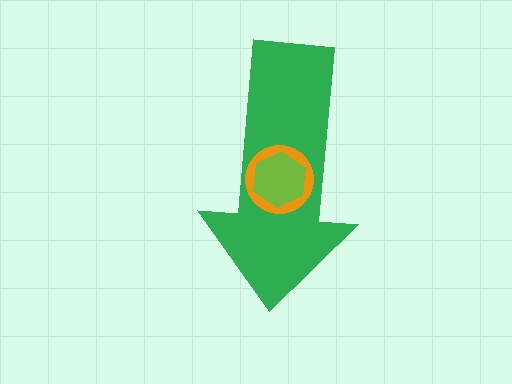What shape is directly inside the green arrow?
The orange circle.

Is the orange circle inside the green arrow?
Yes.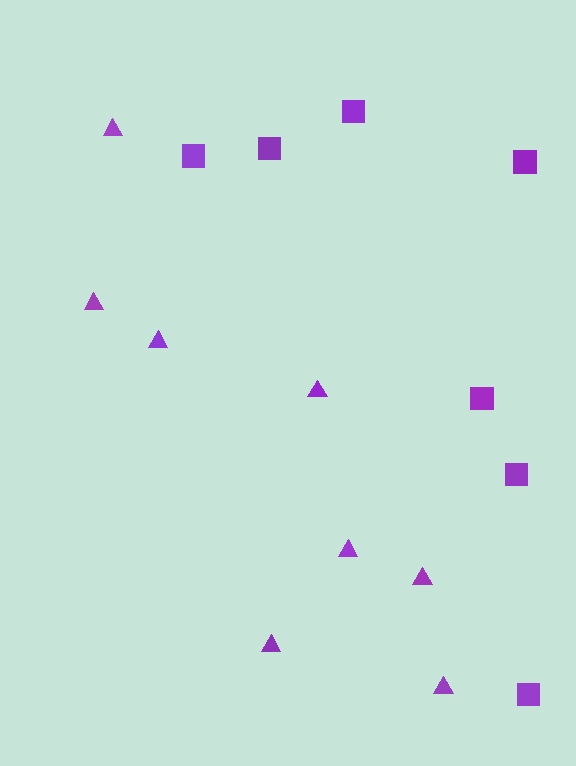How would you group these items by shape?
There are 2 groups: one group of squares (7) and one group of triangles (8).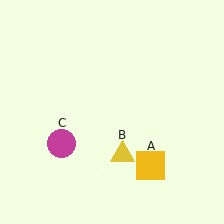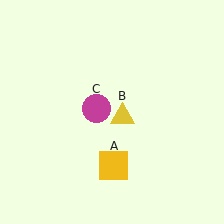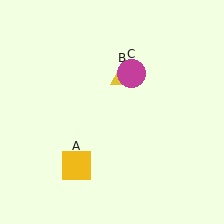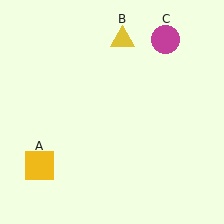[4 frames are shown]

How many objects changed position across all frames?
3 objects changed position: yellow square (object A), yellow triangle (object B), magenta circle (object C).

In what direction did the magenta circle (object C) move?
The magenta circle (object C) moved up and to the right.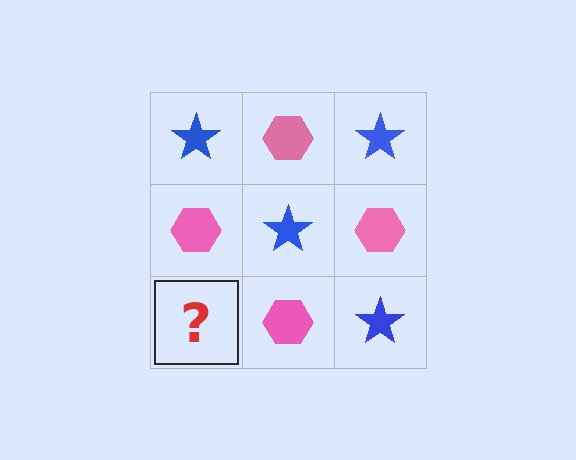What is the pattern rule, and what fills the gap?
The rule is that it alternates blue star and pink hexagon in a checkerboard pattern. The gap should be filled with a blue star.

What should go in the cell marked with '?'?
The missing cell should contain a blue star.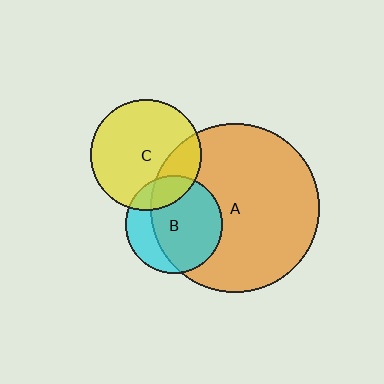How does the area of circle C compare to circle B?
Approximately 1.3 times.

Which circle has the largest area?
Circle A (orange).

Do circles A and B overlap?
Yes.